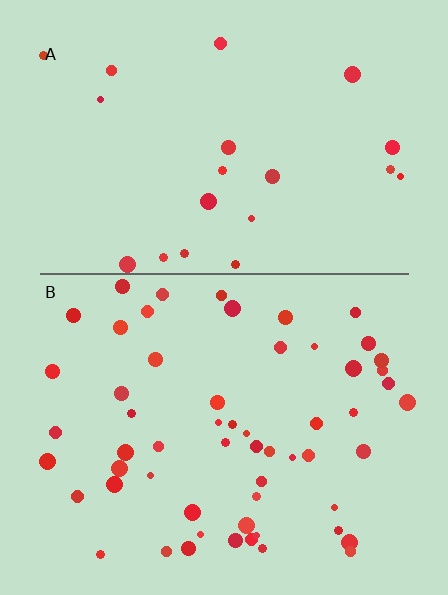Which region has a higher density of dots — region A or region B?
B (the bottom).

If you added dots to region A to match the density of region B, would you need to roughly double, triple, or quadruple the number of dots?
Approximately triple.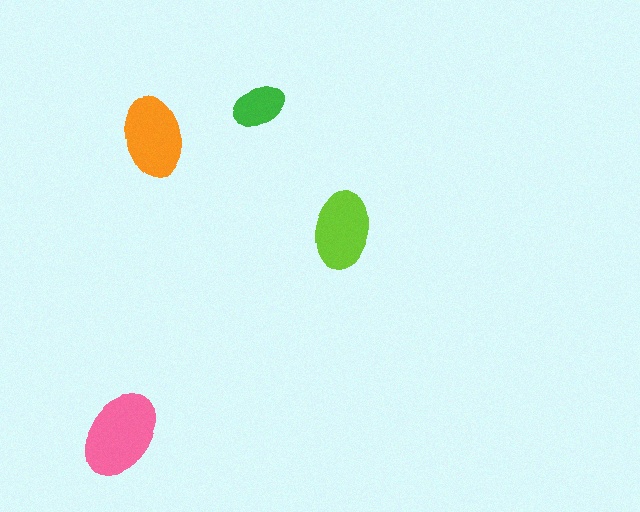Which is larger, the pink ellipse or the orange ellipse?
The pink one.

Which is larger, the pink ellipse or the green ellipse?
The pink one.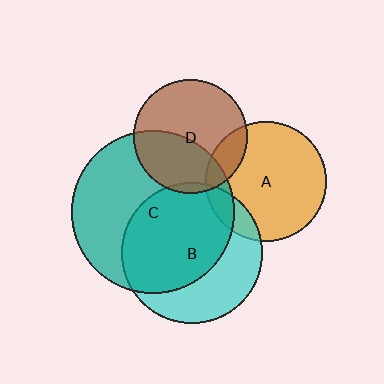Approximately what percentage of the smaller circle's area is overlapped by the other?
Approximately 40%.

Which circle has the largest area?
Circle C (teal).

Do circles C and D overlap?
Yes.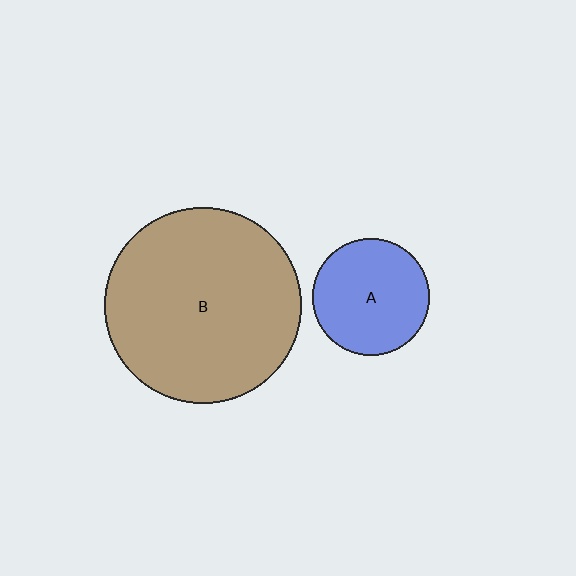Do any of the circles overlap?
No, none of the circles overlap.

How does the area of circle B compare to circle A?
Approximately 2.8 times.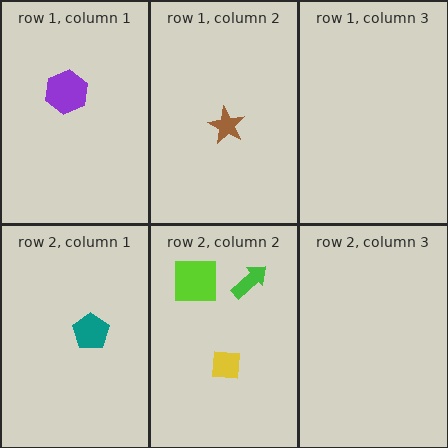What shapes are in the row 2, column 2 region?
The green arrow, the yellow square, the lime square.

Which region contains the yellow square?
The row 2, column 2 region.